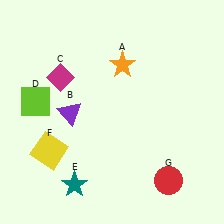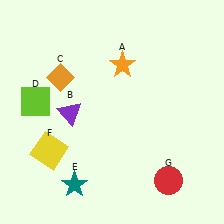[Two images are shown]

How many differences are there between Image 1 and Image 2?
There is 1 difference between the two images.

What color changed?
The diamond (C) changed from magenta in Image 1 to orange in Image 2.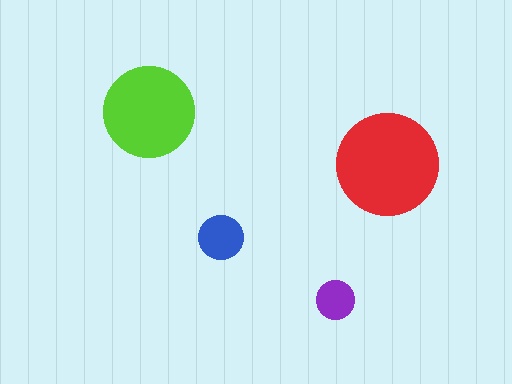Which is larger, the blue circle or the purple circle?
The blue one.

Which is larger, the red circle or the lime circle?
The red one.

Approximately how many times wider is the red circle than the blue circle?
About 2.5 times wider.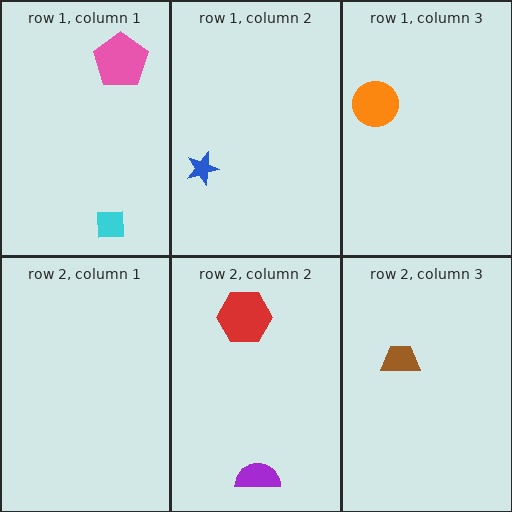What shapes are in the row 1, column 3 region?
The orange circle.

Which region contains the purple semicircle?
The row 2, column 2 region.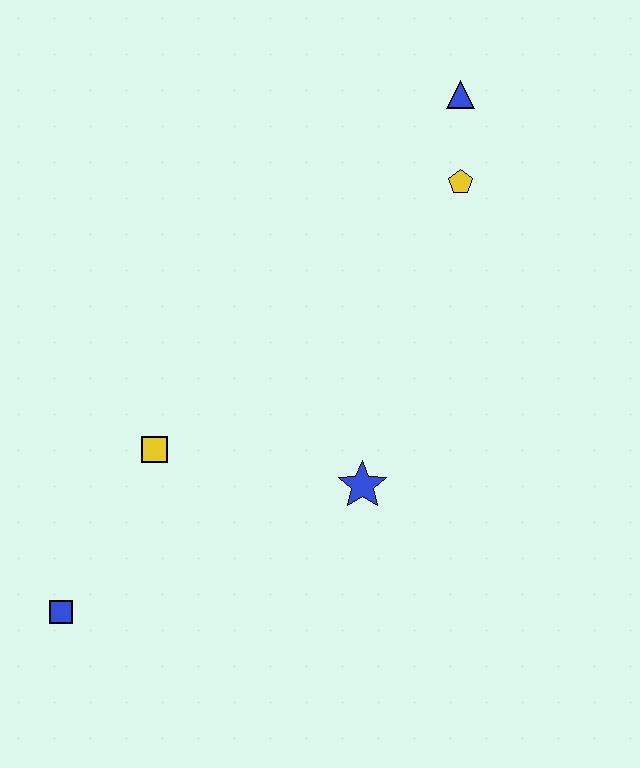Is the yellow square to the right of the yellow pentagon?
No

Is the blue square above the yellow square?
No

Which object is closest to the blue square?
The yellow square is closest to the blue square.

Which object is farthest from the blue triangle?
The blue square is farthest from the blue triangle.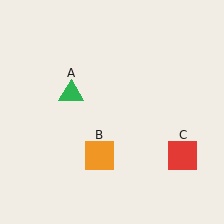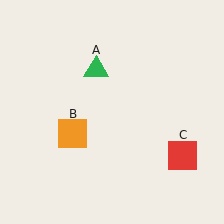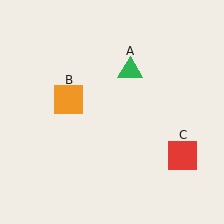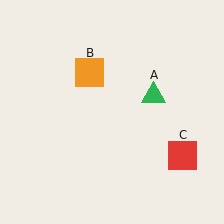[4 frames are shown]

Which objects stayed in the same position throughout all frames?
Red square (object C) remained stationary.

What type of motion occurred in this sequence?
The green triangle (object A), orange square (object B) rotated clockwise around the center of the scene.